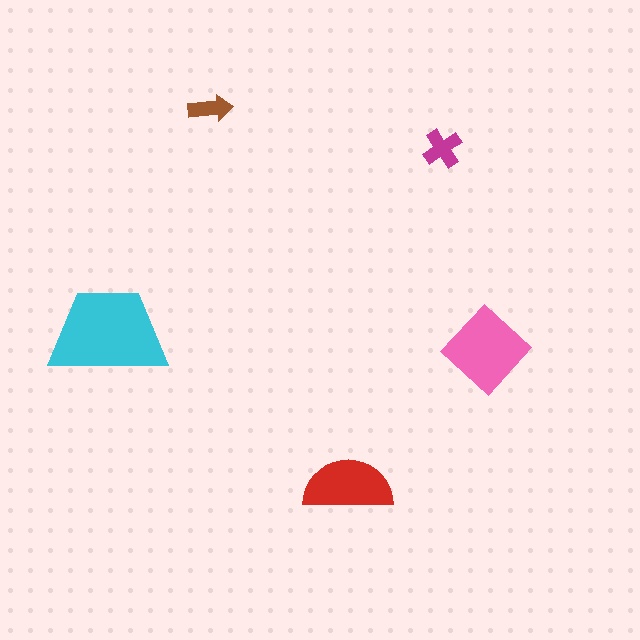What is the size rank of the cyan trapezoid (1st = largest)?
1st.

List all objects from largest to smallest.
The cyan trapezoid, the pink diamond, the red semicircle, the magenta cross, the brown arrow.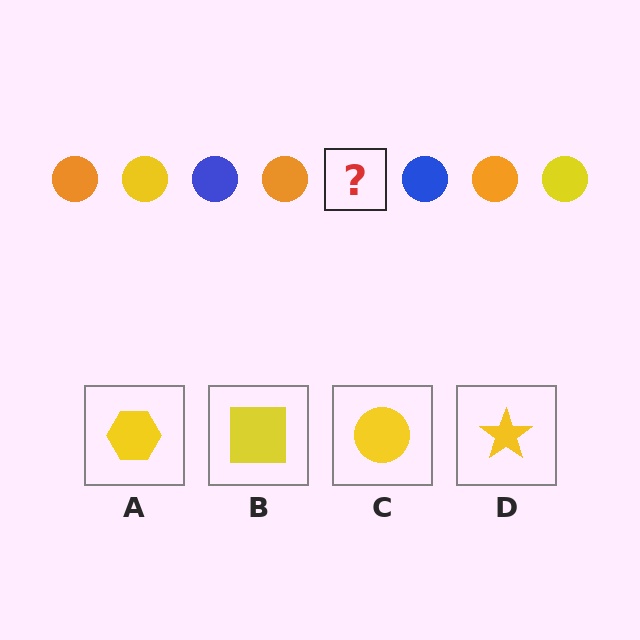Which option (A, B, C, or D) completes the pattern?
C.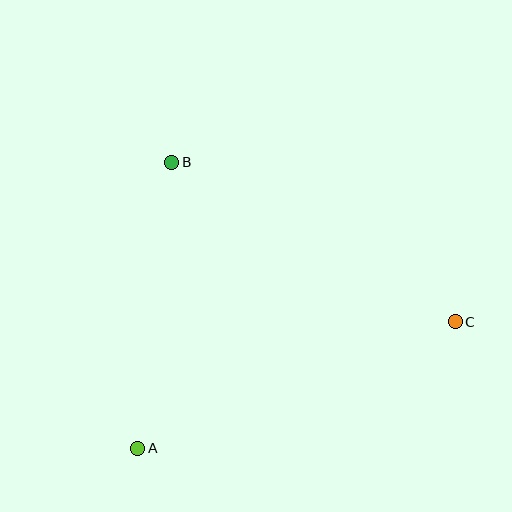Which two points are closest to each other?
Points A and B are closest to each other.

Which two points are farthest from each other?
Points A and C are farthest from each other.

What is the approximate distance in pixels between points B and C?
The distance between B and C is approximately 325 pixels.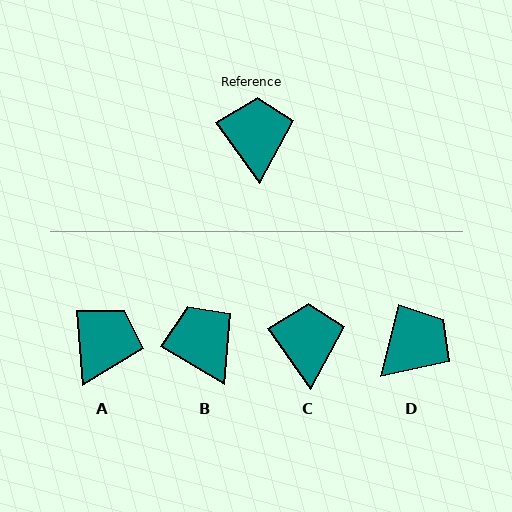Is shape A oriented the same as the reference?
No, it is off by about 31 degrees.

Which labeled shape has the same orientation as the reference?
C.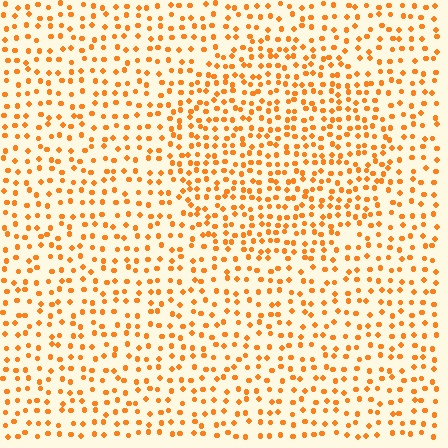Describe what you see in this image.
The image contains small orange elements arranged at two different densities. A circle-shaped region is visible where the elements are more densely packed than the surrounding area.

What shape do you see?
I see a circle.